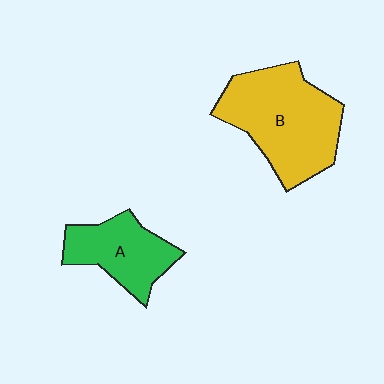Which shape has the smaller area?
Shape A (green).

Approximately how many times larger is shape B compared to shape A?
Approximately 1.7 times.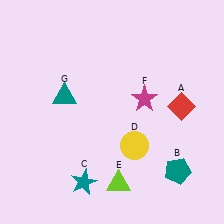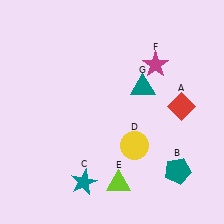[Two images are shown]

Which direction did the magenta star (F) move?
The magenta star (F) moved up.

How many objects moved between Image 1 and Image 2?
2 objects moved between the two images.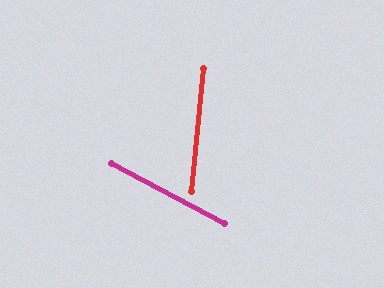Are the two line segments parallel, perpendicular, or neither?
Neither parallel nor perpendicular — they differ by about 68°.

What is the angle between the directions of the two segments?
Approximately 68 degrees.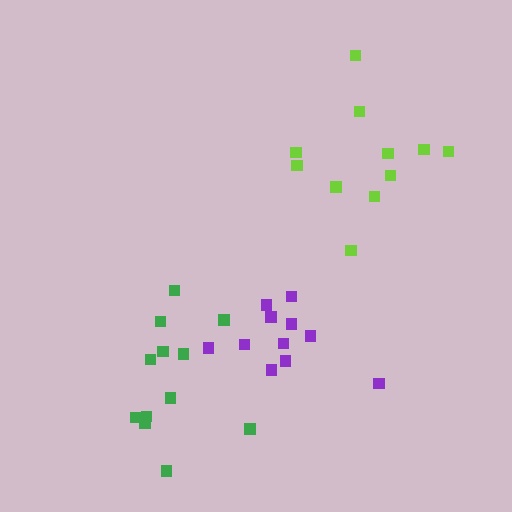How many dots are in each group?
Group 1: 12 dots, Group 2: 11 dots, Group 3: 11 dots (34 total).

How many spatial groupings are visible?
There are 3 spatial groupings.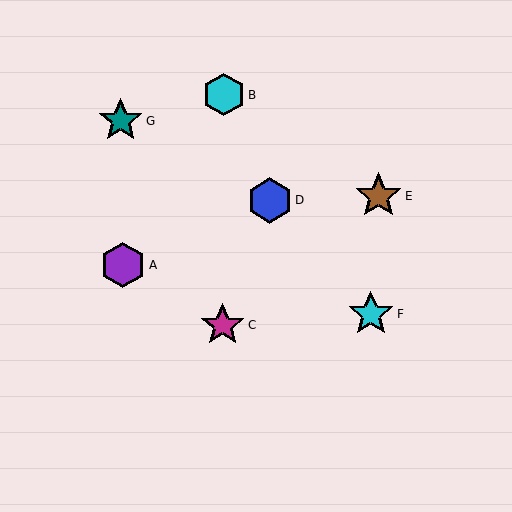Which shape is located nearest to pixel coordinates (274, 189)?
The blue hexagon (labeled D) at (270, 200) is nearest to that location.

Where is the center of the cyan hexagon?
The center of the cyan hexagon is at (224, 95).